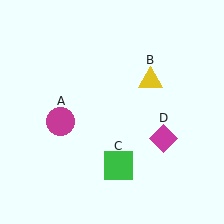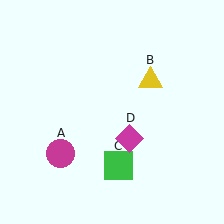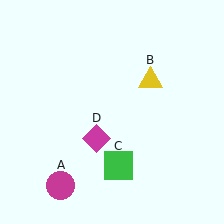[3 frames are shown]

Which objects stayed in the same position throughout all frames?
Yellow triangle (object B) and green square (object C) remained stationary.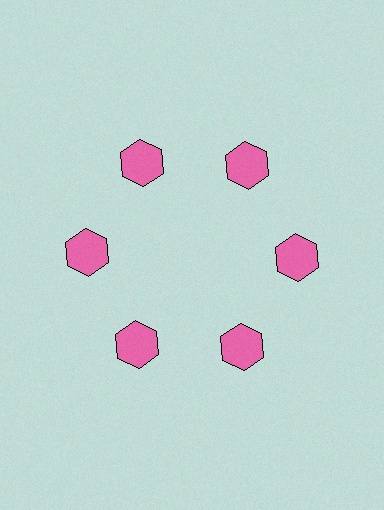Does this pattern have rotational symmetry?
Yes, this pattern has 6-fold rotational symmetry. It looks the same after rotating 60 degrees around the center.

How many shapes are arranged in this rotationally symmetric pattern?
There are 6 shapes, arranged in 6 groups of 1.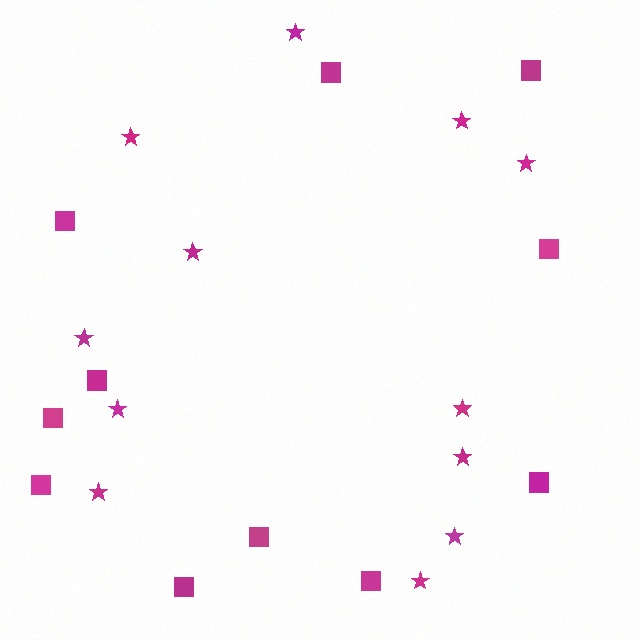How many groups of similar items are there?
There are 2 groups: one group of stars (12) and one group of squares (11).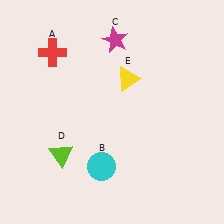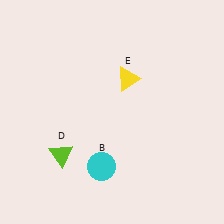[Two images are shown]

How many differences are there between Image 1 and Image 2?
There are 2 differences between the two images.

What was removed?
The red cross (A), the magenta star (C) were removed in Image 2.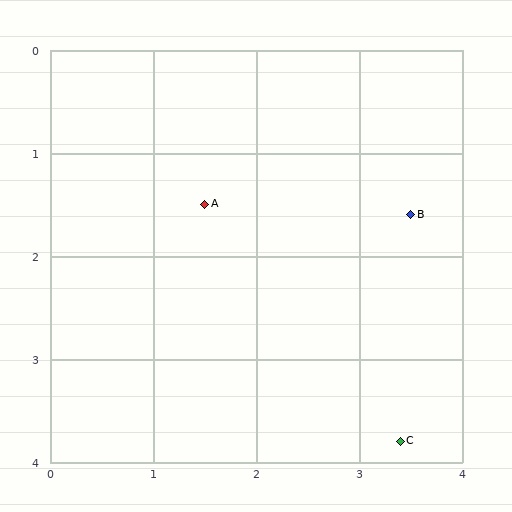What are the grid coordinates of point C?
Point C is at approximately (3.4, 3.8).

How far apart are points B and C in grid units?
Points B and C are about 2.2 grid units apart.